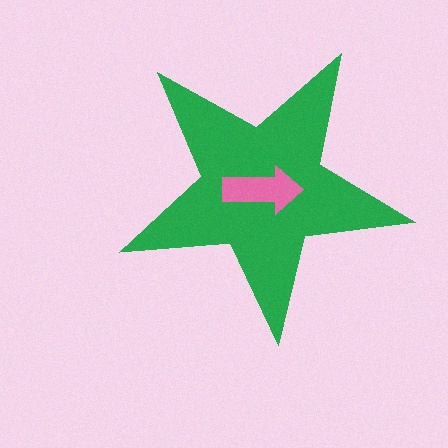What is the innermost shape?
The pink arrow.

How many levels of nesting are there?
2.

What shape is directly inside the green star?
The pink arrow.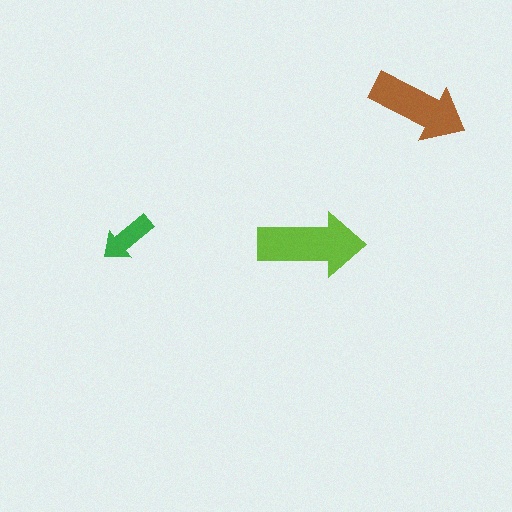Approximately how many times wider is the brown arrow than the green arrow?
About 2 times wider.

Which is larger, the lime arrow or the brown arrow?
The lime one.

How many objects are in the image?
There are 3 objects in the image.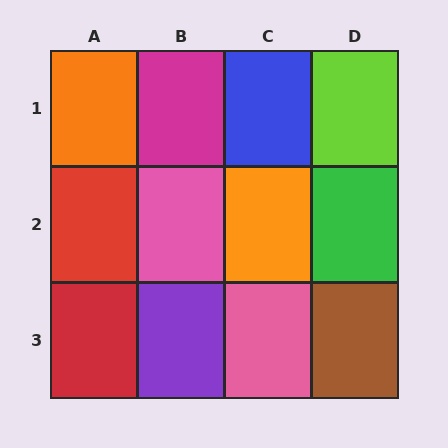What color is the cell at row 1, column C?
Blue.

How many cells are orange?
2 cells are orange.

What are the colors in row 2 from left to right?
Red, pink, orange, green.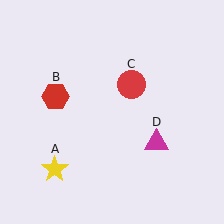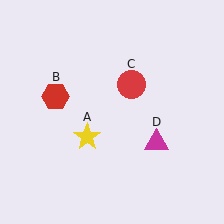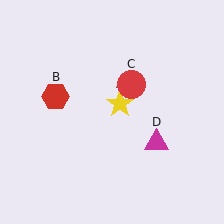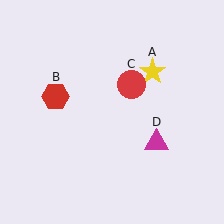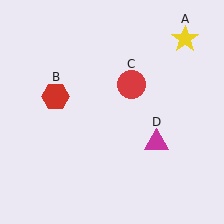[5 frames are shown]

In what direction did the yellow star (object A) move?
The yellow star (object A) moved up and to the right.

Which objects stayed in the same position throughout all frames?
Red hexagon (object B) and red circle (object C) and magenta triangle (object D) remained stationary.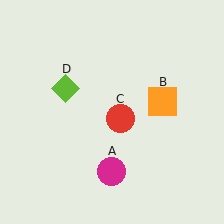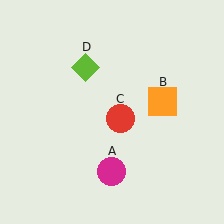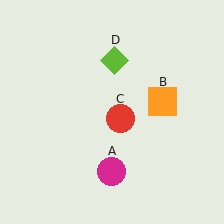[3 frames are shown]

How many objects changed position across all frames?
1 object changed position: lime diamond (object D).